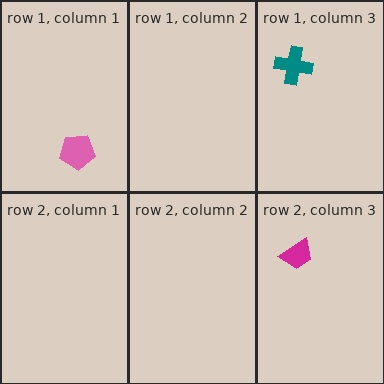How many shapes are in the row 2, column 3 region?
1.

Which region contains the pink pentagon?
The row 1, column 1 region.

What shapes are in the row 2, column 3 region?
The magenta trapezoid.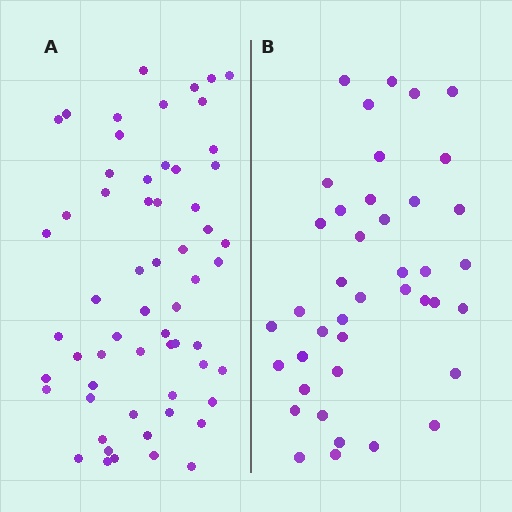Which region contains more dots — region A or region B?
Region A (the left region) has more dots.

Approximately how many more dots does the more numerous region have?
Region A has approximately 20 more dots than region B.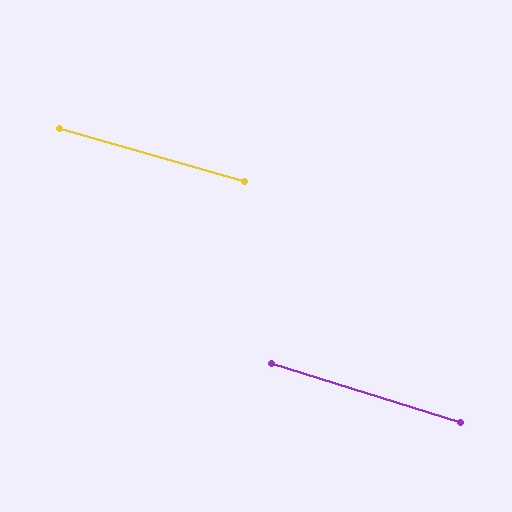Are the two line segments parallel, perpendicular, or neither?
Parallel — their directions differ by only 1.3°.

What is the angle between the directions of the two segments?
Approximately 1 degree.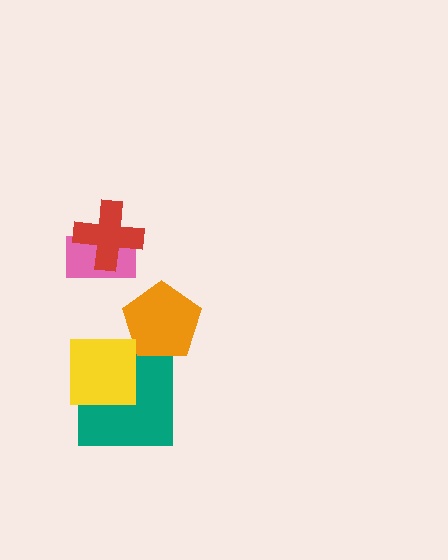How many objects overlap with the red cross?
1 object overlaps with the red cross.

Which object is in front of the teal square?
The yellow square is in front of the teal square.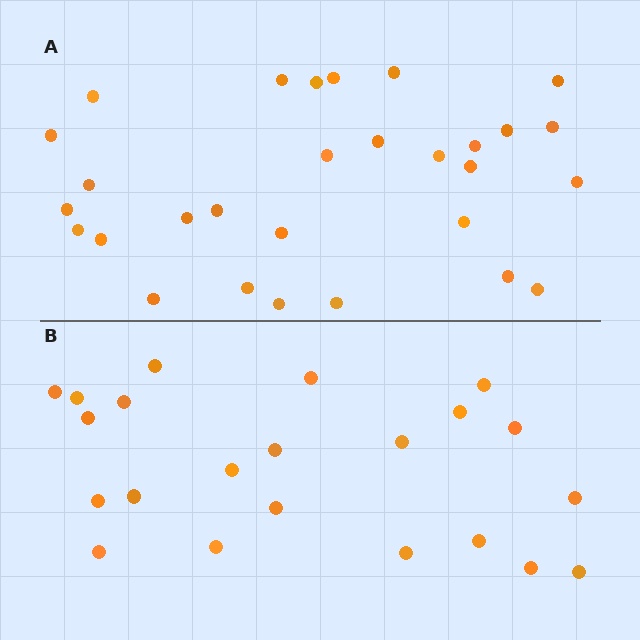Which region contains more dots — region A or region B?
Region A (the top region) has more dots.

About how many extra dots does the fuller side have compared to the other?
Region A has roughly 8 or so more dots than region B.